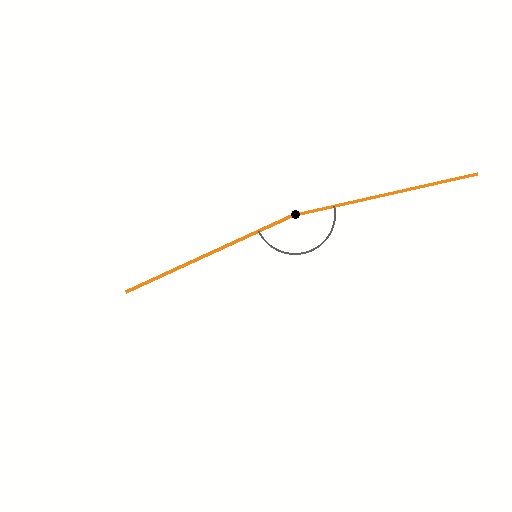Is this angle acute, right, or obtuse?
It is obtuse.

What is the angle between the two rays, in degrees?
Approximately 168 degrees.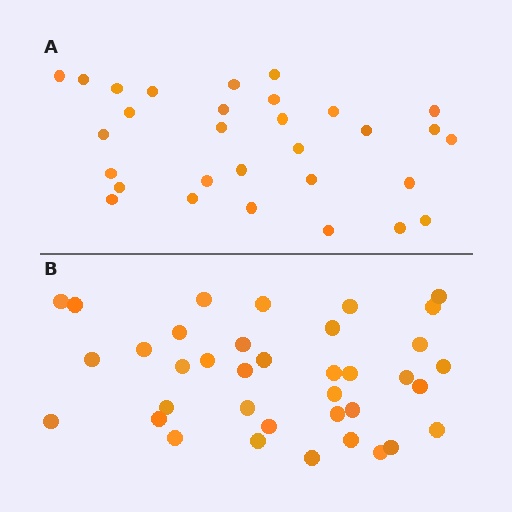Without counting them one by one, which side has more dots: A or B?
Region B (the bottom region) has more dots.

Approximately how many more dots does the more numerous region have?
Region B has roughly 8 or so more dots than region A.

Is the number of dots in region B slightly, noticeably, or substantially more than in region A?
Region B has only slightly more — the two regions are fairly close. The ratio is roughly 1.2 to 1.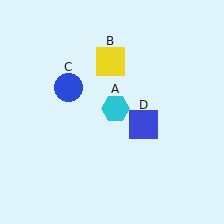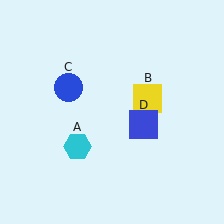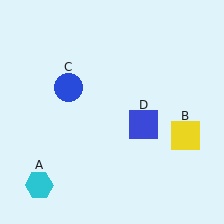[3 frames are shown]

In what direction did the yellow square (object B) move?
The yellow square (object B) moved down and to the right.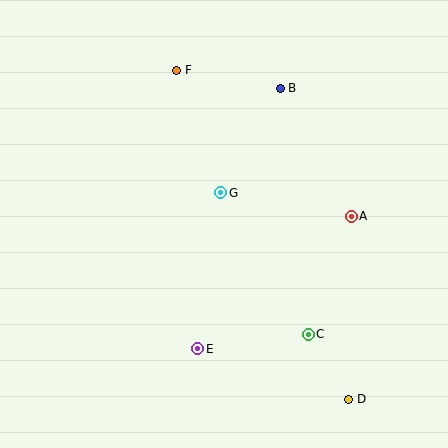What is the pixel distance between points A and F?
The distance between A and F is 227 pixels.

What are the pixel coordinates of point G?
Point G is at (221, 193).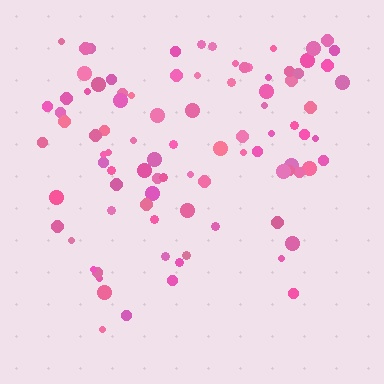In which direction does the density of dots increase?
From bottom to top, with the top side densest.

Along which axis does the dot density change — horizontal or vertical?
Vertical.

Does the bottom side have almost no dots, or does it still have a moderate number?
Still a moderate number, just noticeably fewer than the top.